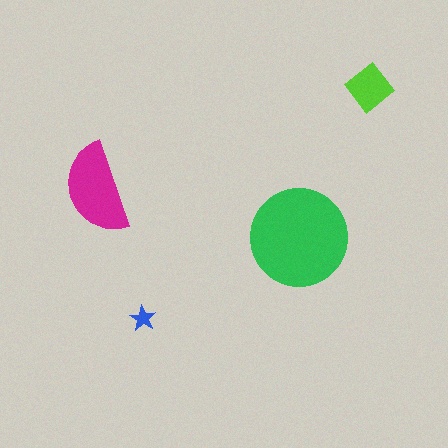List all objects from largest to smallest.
The green circle, the magenta semicircle, the lime diamond, the blue star.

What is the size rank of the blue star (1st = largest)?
4th.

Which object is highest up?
The lime diamond is topmost.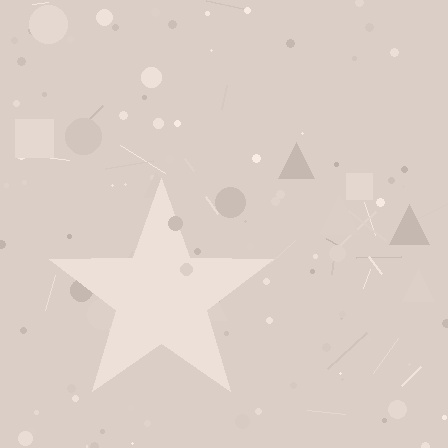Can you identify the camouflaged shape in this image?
The camouflaged shape is a star.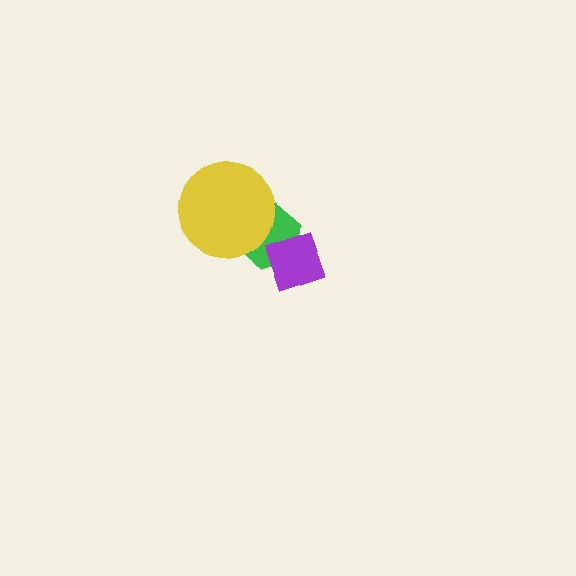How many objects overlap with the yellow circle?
1 object overlaps with the yellow circle.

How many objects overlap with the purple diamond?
1 object overlaps with the purple diamond.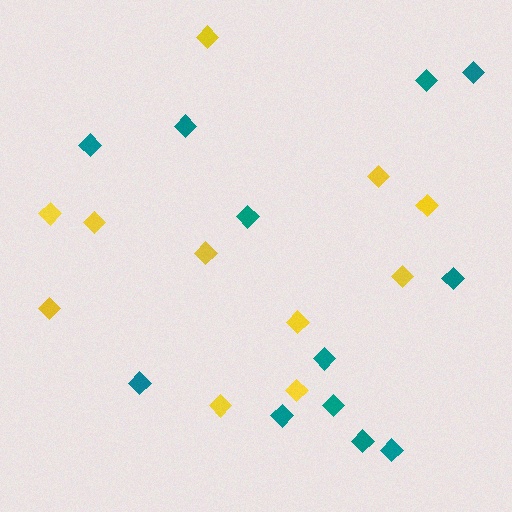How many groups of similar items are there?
There are 2 groups: one group of yellow diamonds (11) and one group of teal diamonds (12).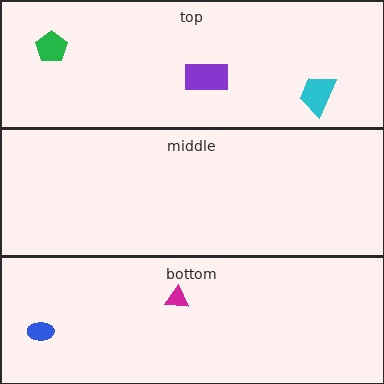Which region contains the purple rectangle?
The top region.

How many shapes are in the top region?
3.